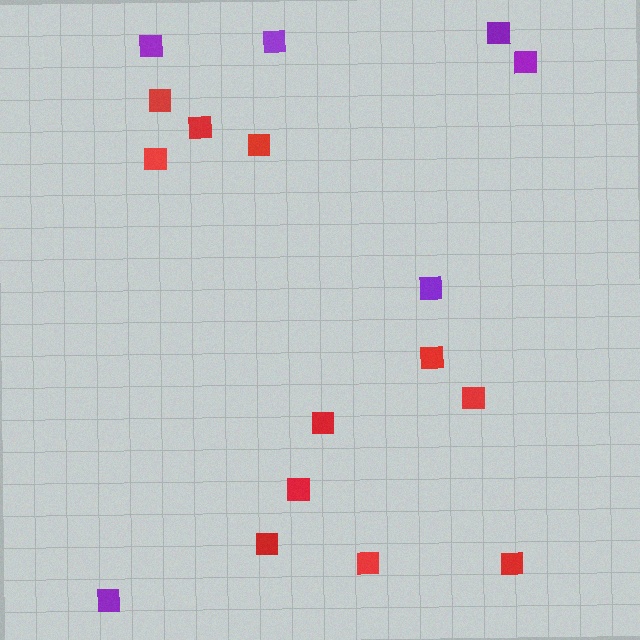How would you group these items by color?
There are 2 groups: one group of red squares (11) and one group of purple squares (6).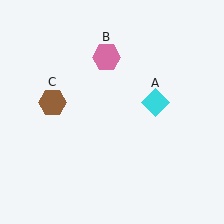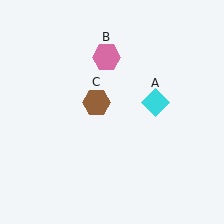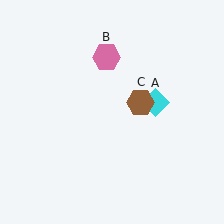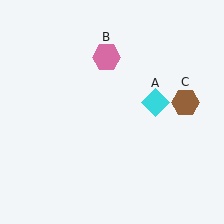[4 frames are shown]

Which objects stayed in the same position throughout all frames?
Cyan diamond (object A) and pink hexagon (object B) remained stationary.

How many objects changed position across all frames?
1 object changed position: brown hexagon (object C).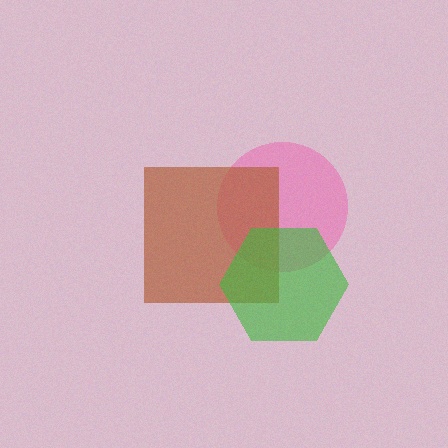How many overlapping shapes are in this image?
There are 3 overlapping shapes in the image.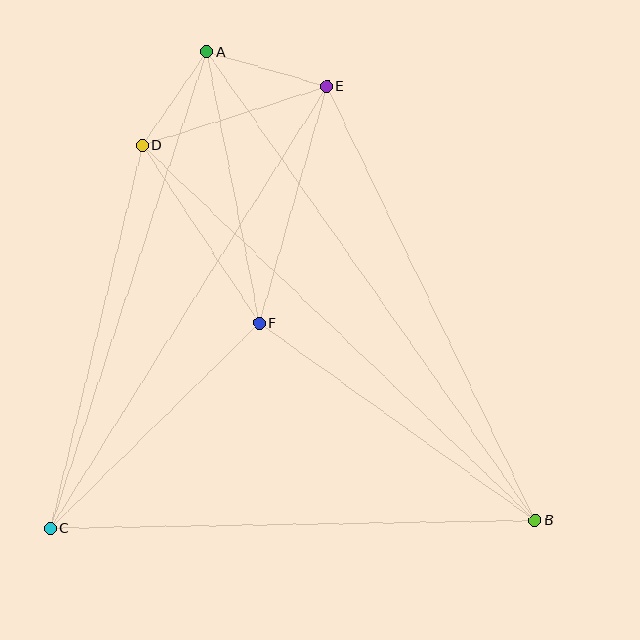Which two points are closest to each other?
Points A and D are closest to each other.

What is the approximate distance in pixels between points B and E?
The distance between B and E is approximately 481 pixels.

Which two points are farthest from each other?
Points A and B are farthest from each other.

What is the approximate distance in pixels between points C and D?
The distance between C and D is approximately 393 pixels.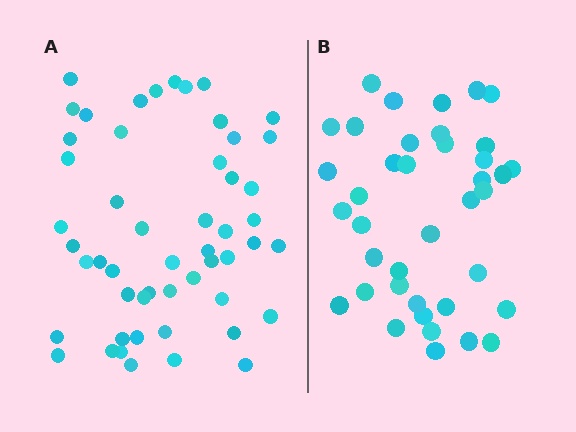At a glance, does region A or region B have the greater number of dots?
Region A (the left region) has more dots.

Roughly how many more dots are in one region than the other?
Region A has approximately 15 more dots than region B.